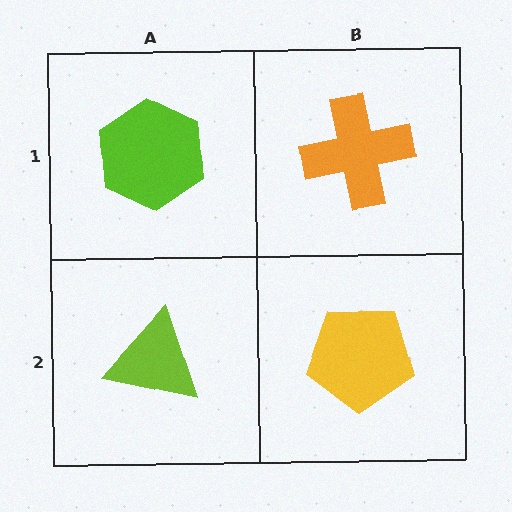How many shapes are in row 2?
2 shapes.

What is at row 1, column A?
A lime hexagon.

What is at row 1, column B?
An orange cross.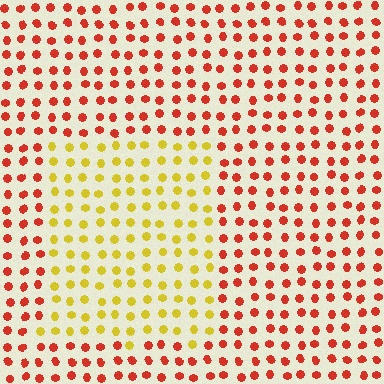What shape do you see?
I see a rectangle.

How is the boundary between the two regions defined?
The boundary is defined purely by a slight shift in hue (about 51 degrees). Spacing, size, and orientation are identical on both sides.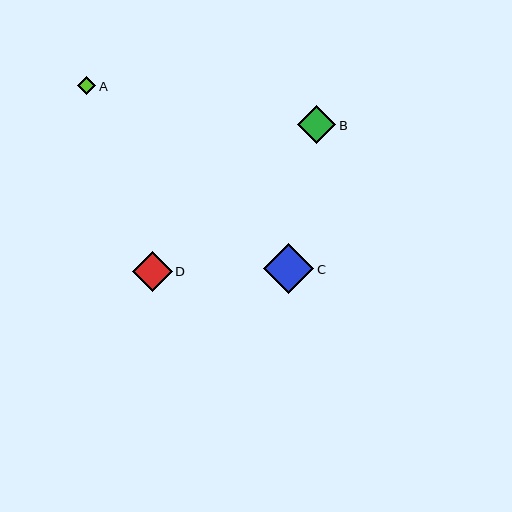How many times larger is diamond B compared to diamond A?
Diamond B is approximately 2.1 times the size of diamond A.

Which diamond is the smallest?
Diamond A is the smallest with a size of approximately 18 pixels.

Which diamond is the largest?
Diamond C is the largest with a size of approximately 50 pixels.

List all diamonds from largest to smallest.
From largest to smallest: C, D, B, A.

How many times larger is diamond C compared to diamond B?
Diamond C is approximately 1.3 times the size of diamond B.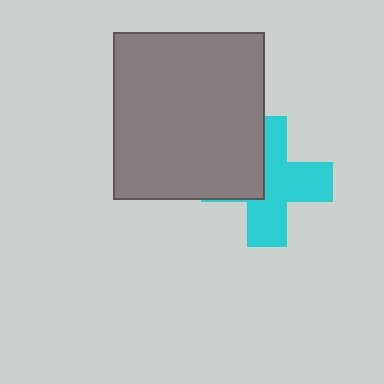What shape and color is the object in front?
The object in front is a gray rectangle.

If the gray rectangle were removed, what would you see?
You would see the complete cyan cross.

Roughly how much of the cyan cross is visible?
About half of it is visible (roughly 64%).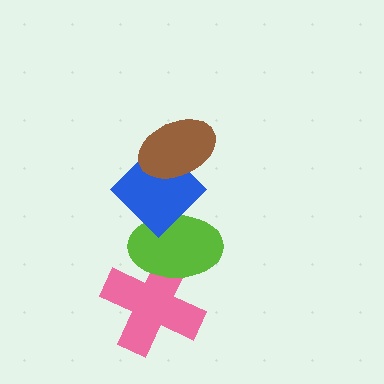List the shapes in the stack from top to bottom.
From top to bottom: the brown ellipse, the blue diamond, the lime ellipse, the pink cross.